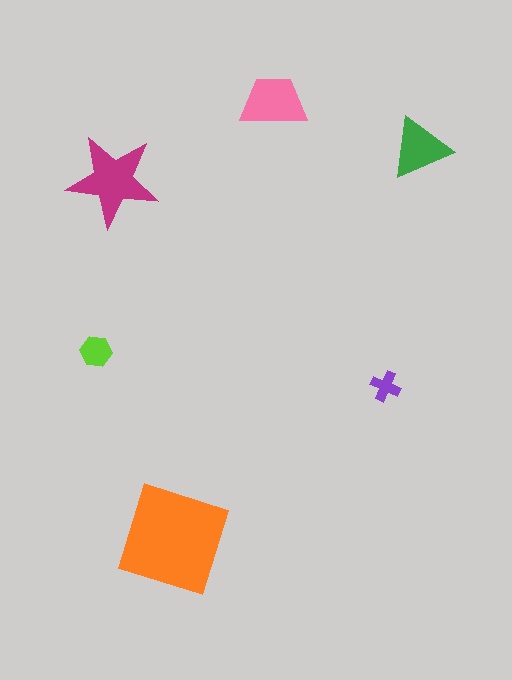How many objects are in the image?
There are 6 objects in the image.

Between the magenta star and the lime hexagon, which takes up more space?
The magenta star.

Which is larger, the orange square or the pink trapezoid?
The orange square.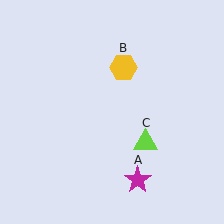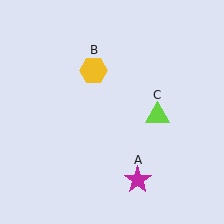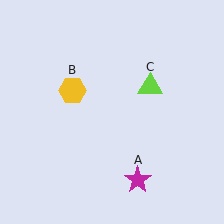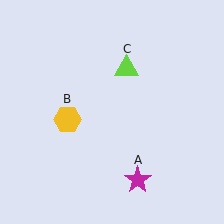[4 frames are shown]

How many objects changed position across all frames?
2 objects changed position: yellow hexagon (object B), lime triangle (object C).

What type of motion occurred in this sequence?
The yellow hexagon (object B), lime triangle (object C) rotated counterclockwise around the center of the scene.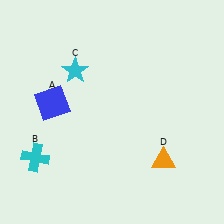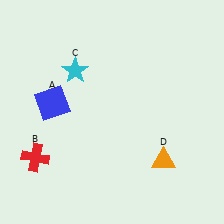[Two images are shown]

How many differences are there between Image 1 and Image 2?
There is 1 difference between the two images.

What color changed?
The cross (B) changed from cyan in Image 1 to red in Image 2.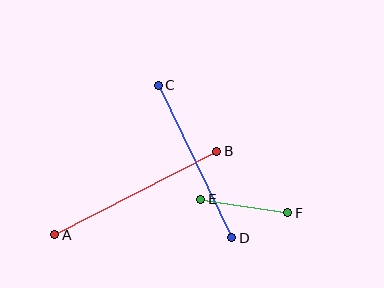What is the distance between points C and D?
The distance is approximately 169 pixels.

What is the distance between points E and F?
The distance is approximately 88 pixels.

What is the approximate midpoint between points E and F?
The midpoint is at approximately (244, 206) pixels.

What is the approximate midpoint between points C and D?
The midpoint is at approximately (195, 161) pixels.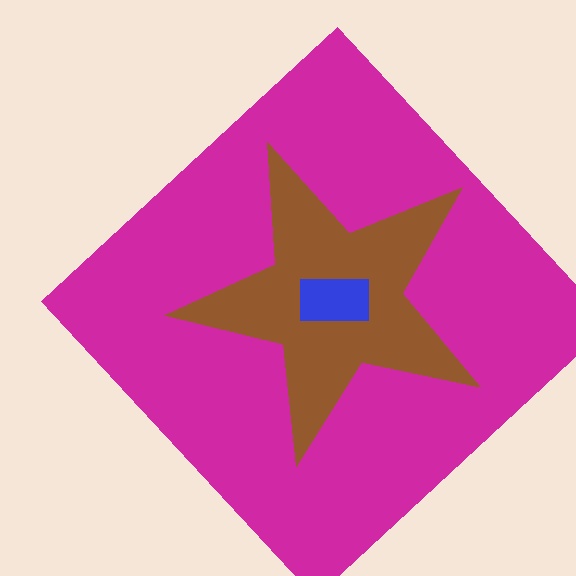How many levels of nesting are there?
3.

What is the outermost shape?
The magenta diamond.